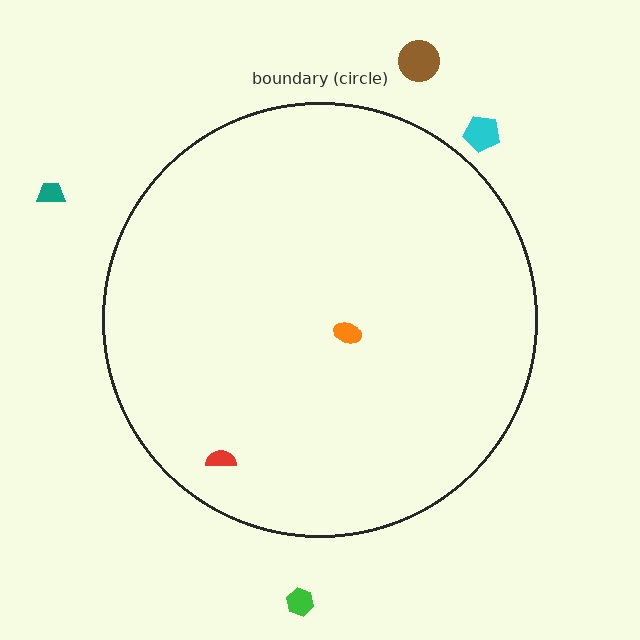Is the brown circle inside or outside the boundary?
Outside.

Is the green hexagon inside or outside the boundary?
Outside.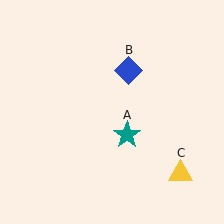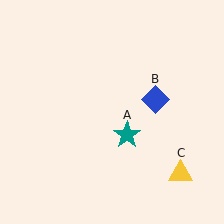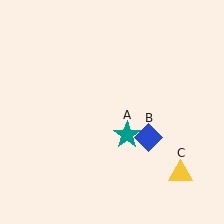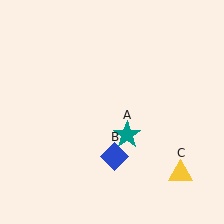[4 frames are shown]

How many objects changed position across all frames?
1 object changed position: blue diamond (object B).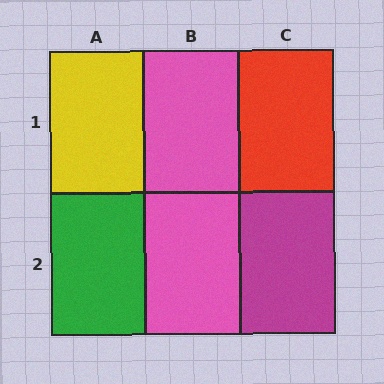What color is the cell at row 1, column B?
Pink.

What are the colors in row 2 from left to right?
Green, pink, magenta.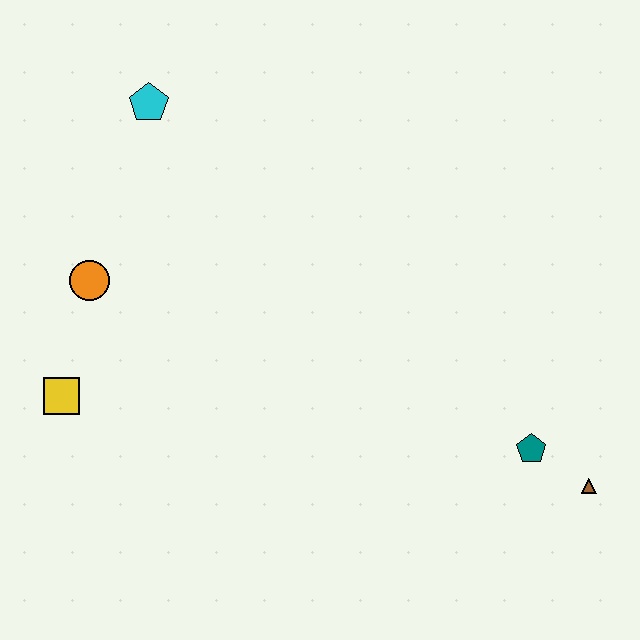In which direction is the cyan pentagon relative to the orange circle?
The cyan pentagon is above the orange circle.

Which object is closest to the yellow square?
The orange circle is closest to the yellow square.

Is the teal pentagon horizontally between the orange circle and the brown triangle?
Yes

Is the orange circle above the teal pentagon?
Yes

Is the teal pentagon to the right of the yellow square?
Yes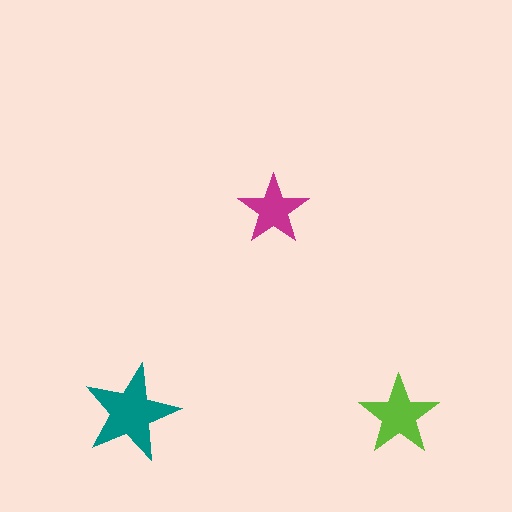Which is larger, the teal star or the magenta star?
The teal one.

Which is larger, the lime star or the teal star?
The teal one.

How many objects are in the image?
There are 3 objects in the image.